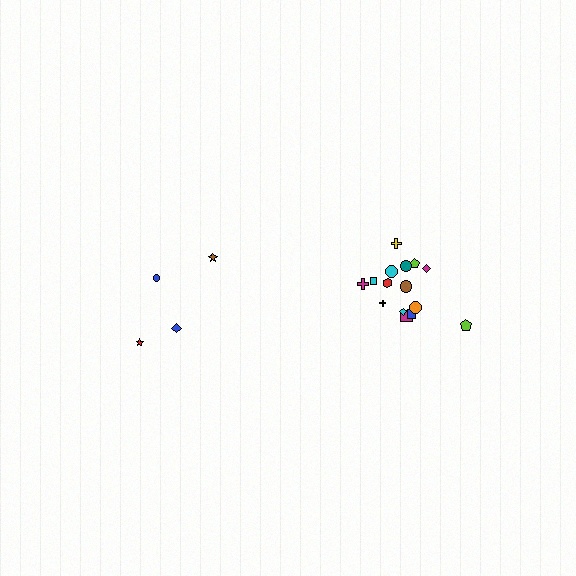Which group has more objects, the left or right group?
The right group.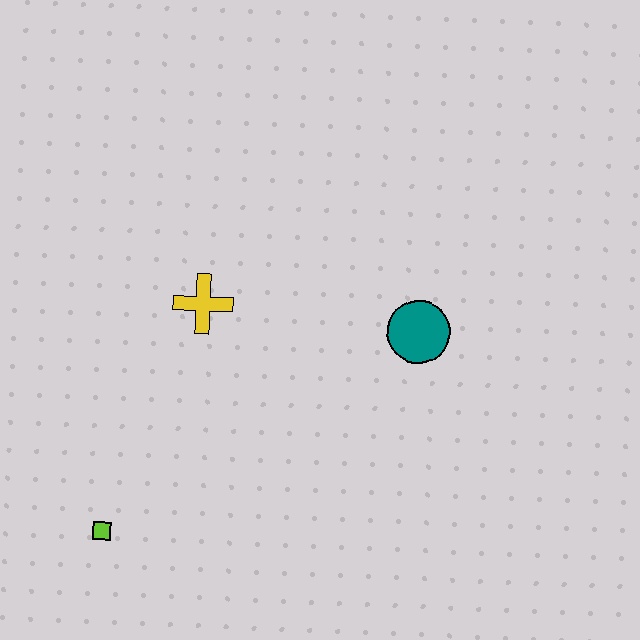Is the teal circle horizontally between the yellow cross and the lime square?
No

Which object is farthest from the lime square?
The teal circle is farthest from the lime square.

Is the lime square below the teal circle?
Yes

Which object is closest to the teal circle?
The yellow cross is closest to the teal circle.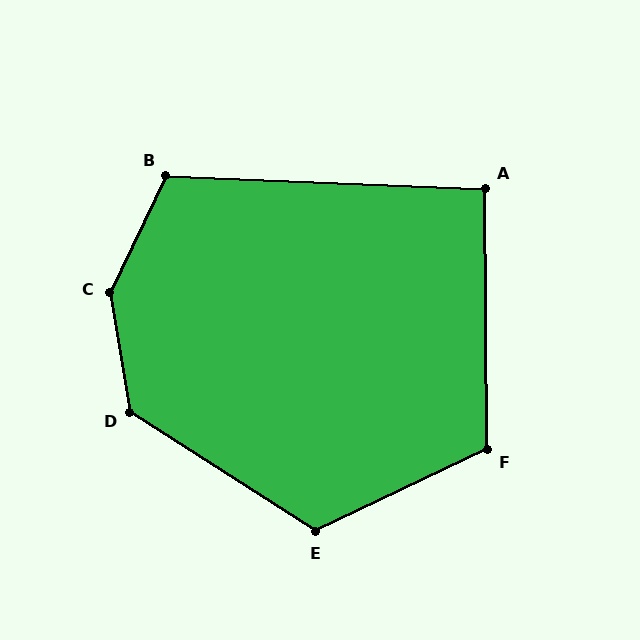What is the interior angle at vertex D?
Approximately 132 degrees (obtuse).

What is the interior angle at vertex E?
Approximately 122 degrees (obtuse).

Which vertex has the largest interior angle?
C, at approximately 146 degrees.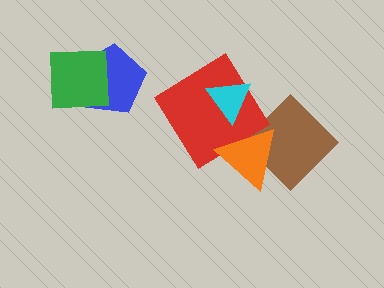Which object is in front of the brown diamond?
The orange triangle is in front of the brown diamond.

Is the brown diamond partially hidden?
Yes, it is partially covered by another shape.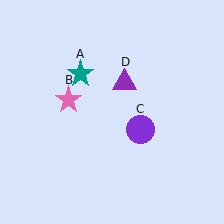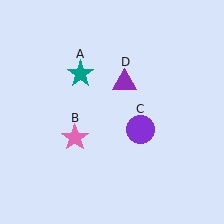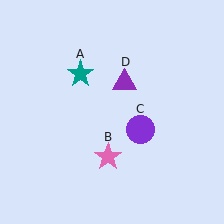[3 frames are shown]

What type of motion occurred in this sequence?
The pink star (object B) rotated counterclockwise around the center of the scene.